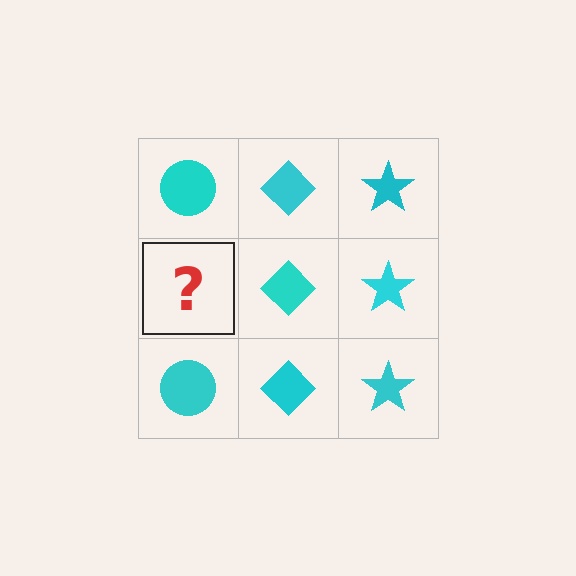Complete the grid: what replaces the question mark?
The question mark should be replaced with a cyan circle.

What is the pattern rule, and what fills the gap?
The rule is that each column has a consistent shape. The gap should be filled with a cyan circle.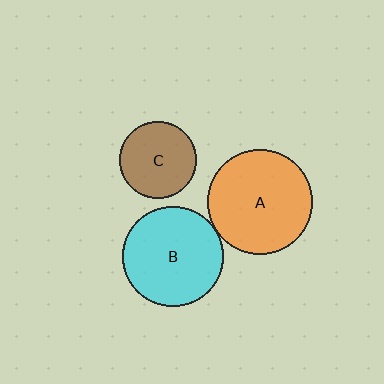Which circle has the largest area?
Circle A (orange).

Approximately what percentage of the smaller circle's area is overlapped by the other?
Approximately 5%.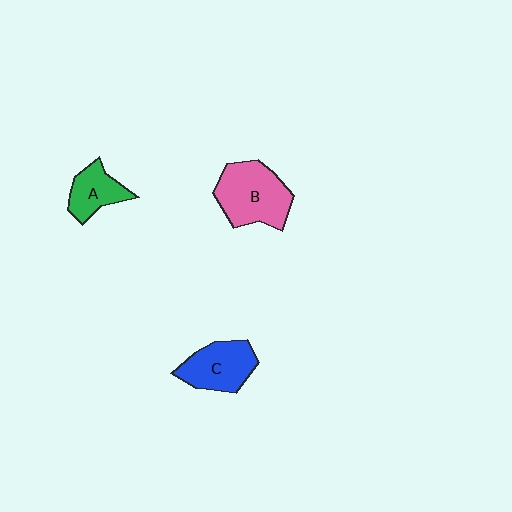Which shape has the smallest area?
Shape A (green).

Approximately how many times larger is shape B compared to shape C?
Approximately 1.3 times.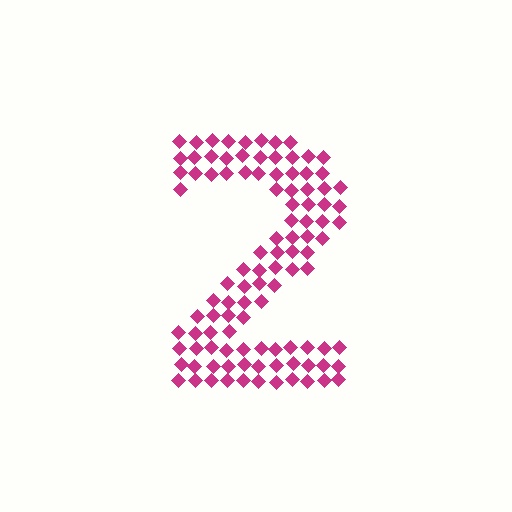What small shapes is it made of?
It is made of small diamonds.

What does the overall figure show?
The overall figure shows the digit 2.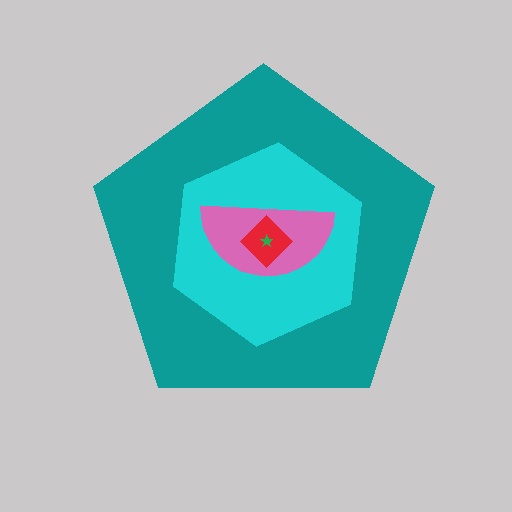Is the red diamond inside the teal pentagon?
Yes.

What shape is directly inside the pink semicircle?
The red diamond.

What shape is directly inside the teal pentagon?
The cyan hexagon.